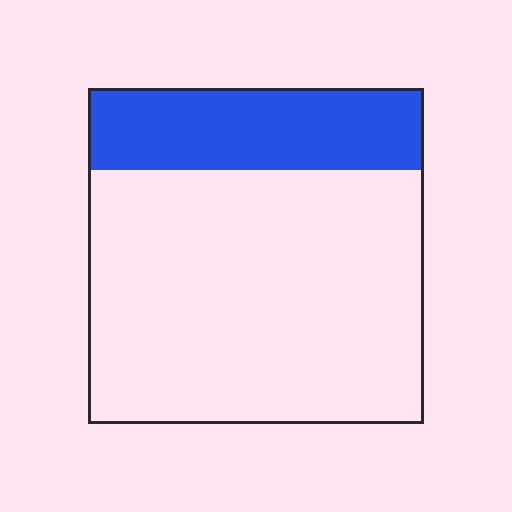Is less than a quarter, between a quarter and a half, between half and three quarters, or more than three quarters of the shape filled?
Less than a quarter.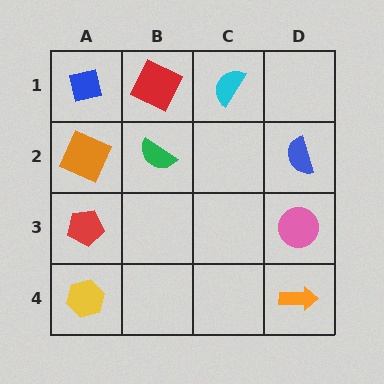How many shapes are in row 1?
3 shapes.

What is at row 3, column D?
A pink circle.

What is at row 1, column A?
A blue square.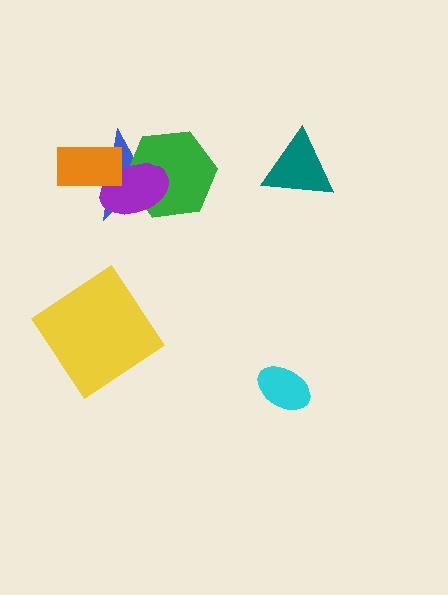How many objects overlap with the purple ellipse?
3 objects overlap with the purple ellipse.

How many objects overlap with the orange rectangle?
2 objects overlap with the orange rectangle.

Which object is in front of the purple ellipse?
The orange rectangle is in front of the purple ellipse.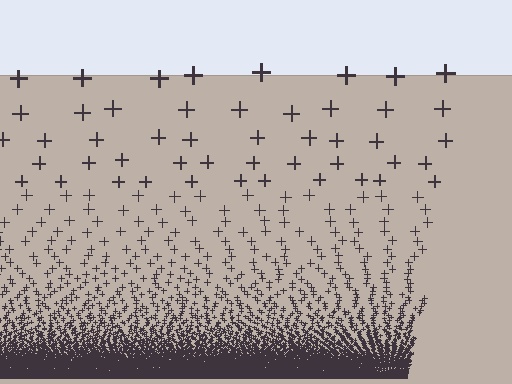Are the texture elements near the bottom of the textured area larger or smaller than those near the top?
Smaller. The gradient is inverted — elements near the bottom are smaller and denser.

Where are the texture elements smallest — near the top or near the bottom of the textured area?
Near the bottom.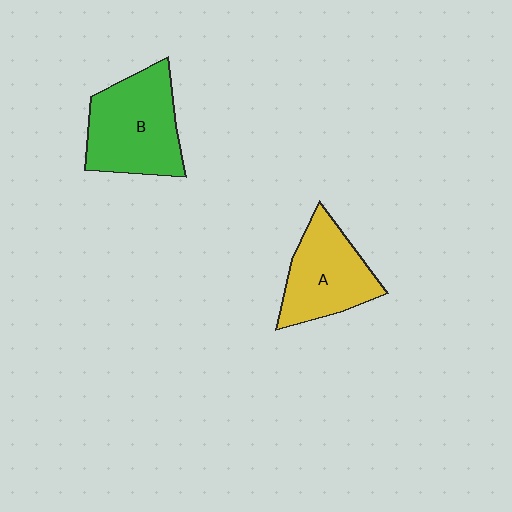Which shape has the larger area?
Shape B (green).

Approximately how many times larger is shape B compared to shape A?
Approximately 1.2 times.